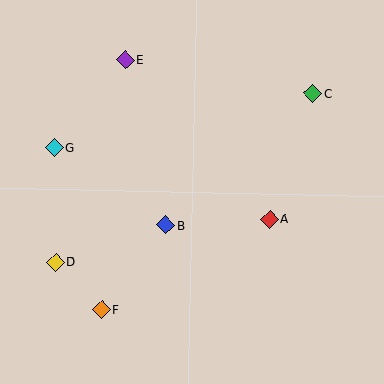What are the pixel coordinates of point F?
Point F is at (101, 310).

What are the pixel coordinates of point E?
Point E is at (125, 60).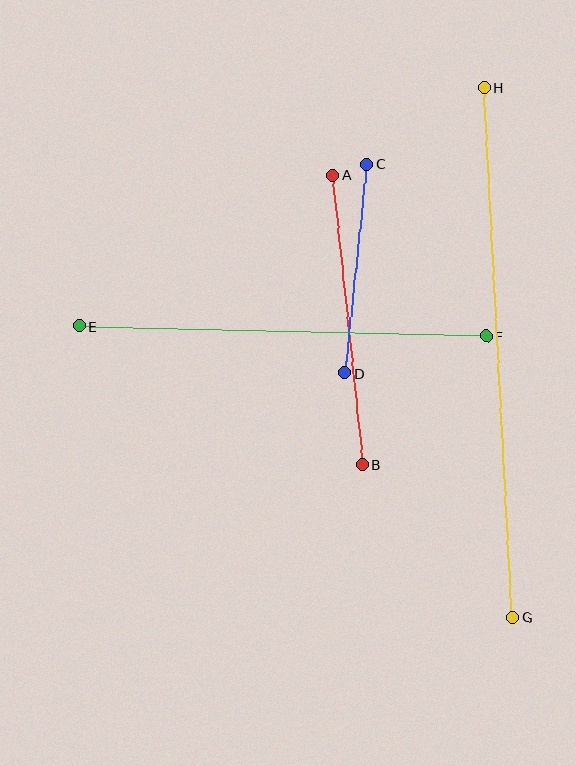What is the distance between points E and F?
The distance is approximately 407 pixels.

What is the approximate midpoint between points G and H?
The midpoint is at approximately (498, 353) pixels.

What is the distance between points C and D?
The distance is approximately 210 pixels.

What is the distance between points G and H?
The distance is approximately 530 pixels.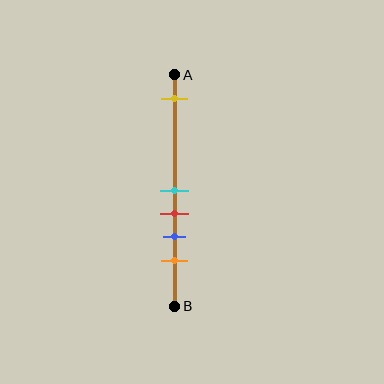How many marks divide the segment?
There are 5 marks dividing the segment.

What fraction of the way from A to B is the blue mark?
The blue mark is approximately 70% (0.7) of the way from A to B.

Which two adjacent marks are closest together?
The cyan and red marks are the closest adjacent pair.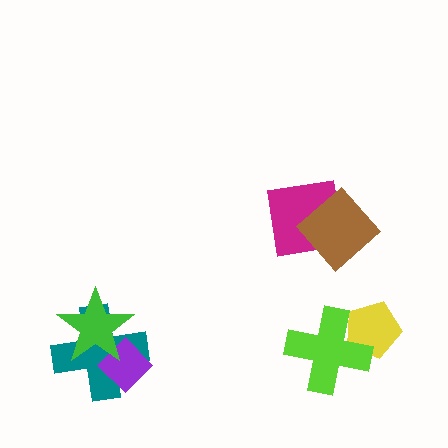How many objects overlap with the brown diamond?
1 object overlaps with the brown diamond.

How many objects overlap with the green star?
2 objects overlap with the green star.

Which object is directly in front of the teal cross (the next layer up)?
The purple diamond is directly in front of the teal cross.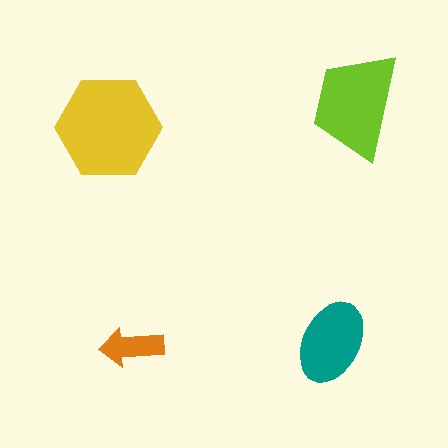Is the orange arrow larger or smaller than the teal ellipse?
Smaller.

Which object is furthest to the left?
The yellow hexagon is leftmost.